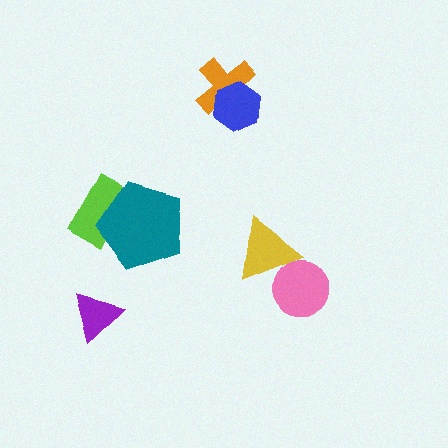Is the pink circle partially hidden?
Yes, it is partially covered by another shape.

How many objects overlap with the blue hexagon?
1 object overlaps with the blue hexagon.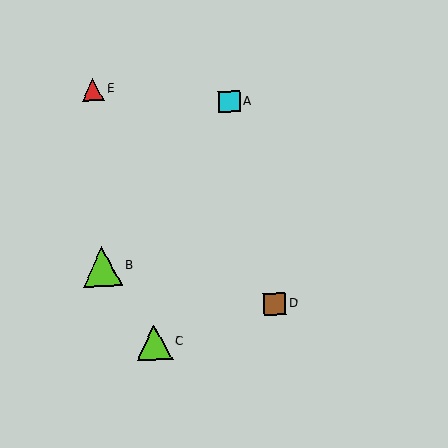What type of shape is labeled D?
Shape D is a brown square.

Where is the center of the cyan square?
The center of the cyan square is at (229, 101).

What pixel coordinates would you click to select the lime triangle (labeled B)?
Click at (102, 266) to select the lime triangle B.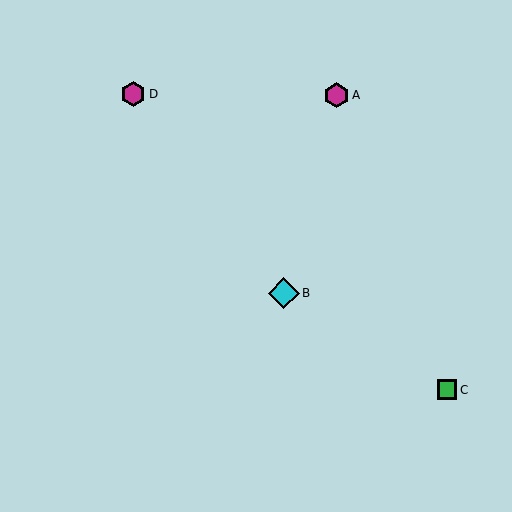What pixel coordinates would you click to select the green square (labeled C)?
Click at (447, 390) to select the green square C.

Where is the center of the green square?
The center of the green square is at (447, 390).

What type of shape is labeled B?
Shape B is a cyan diamond.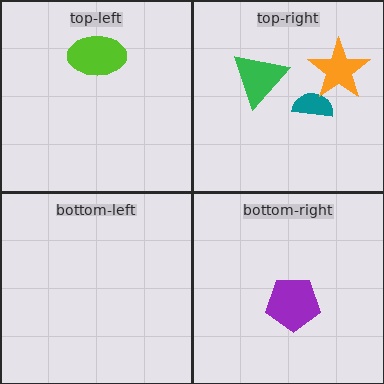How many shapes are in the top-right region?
3.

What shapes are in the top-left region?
The lime ellipse.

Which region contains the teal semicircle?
The top-right region.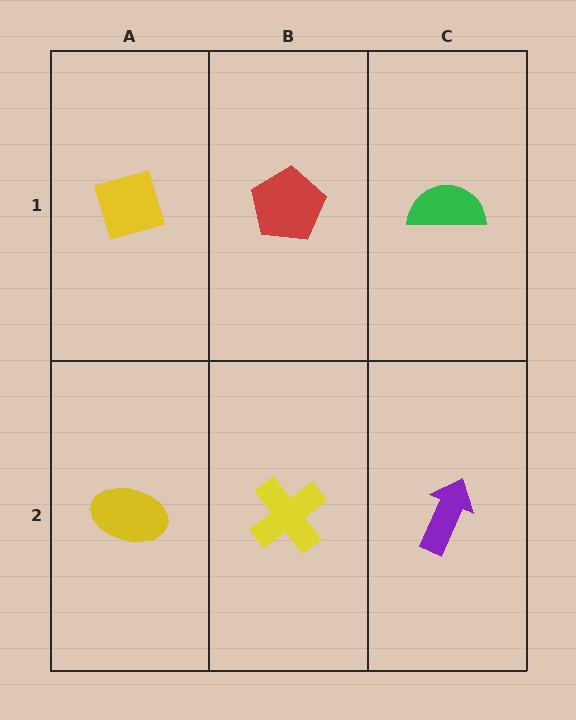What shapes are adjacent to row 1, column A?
A yellow ellipse (row 2, column A), a red pentagon (row 1, column B).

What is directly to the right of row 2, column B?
A purple arrow.